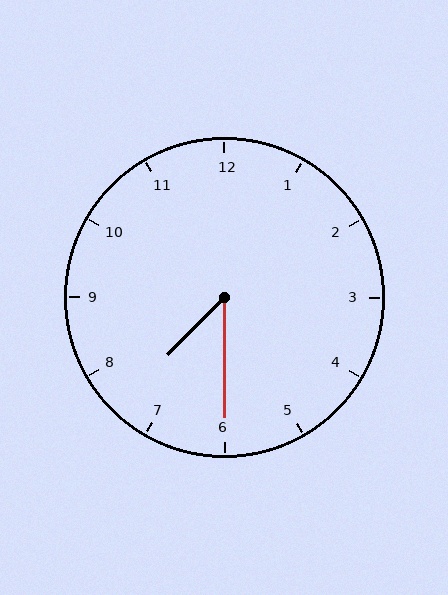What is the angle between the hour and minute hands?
Approximately 45 degrees.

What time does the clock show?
7:30.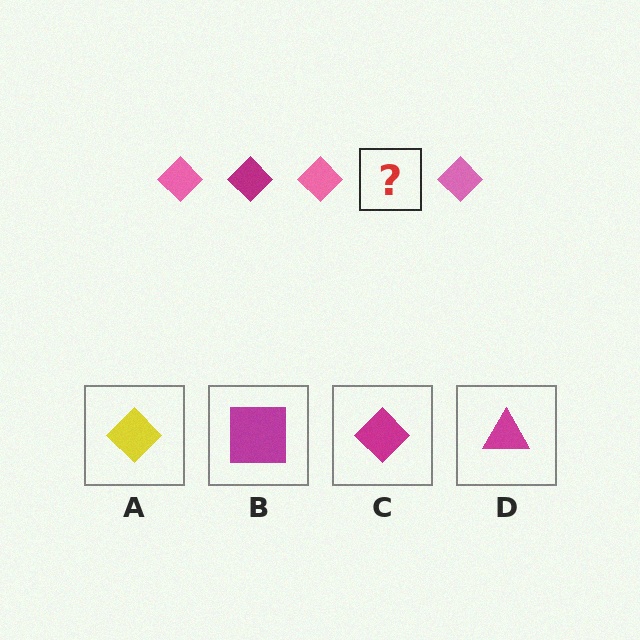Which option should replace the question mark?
Option C.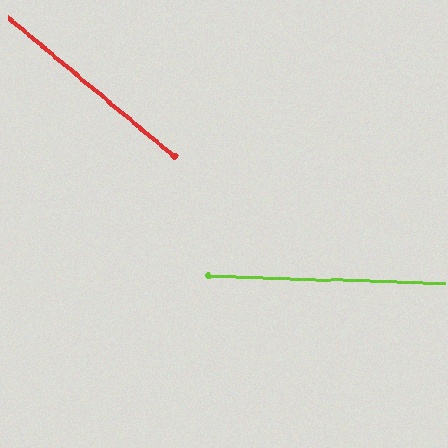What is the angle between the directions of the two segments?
Approximately 38 degrees.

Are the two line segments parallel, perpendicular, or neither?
Neither parallel nor perpendicular — they differ by about 38°.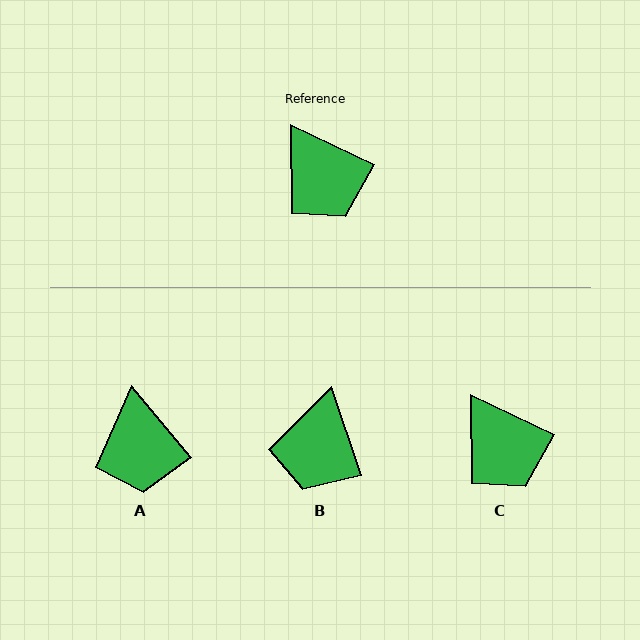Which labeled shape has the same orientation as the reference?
C.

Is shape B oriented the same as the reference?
No, it is off by about 47 degrees.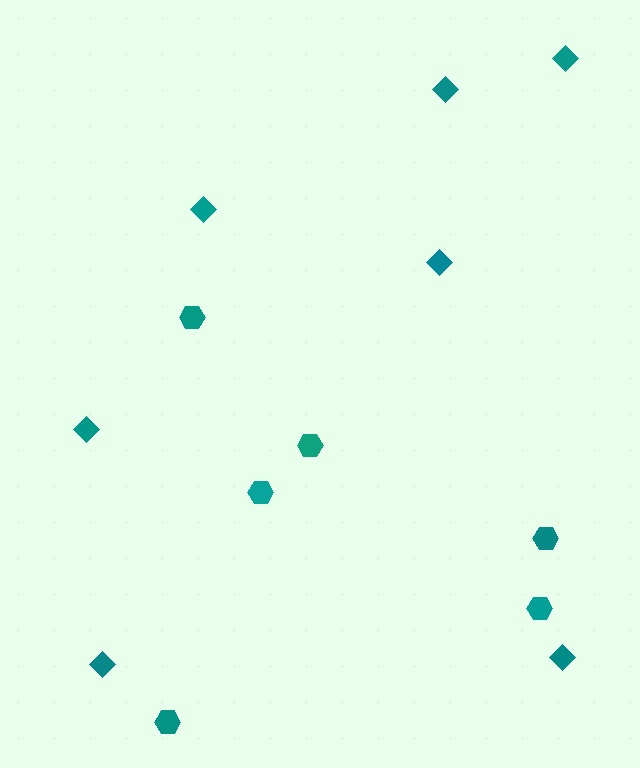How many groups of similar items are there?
There are 2 groups: one group of hexagons (6) and one group of diamonds (7).